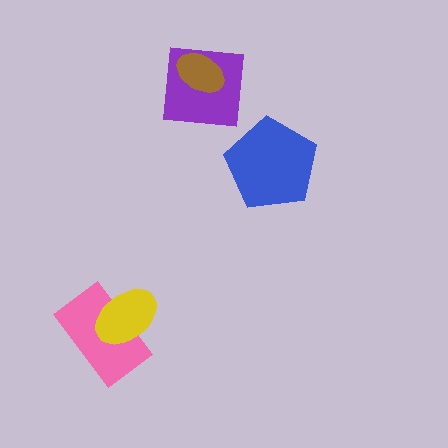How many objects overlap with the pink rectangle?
1 object overlaps with the pink rectangle.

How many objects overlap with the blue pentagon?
0 objects overlap with the blue pentagon.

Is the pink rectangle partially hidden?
Yes, it is partially covered by another shape.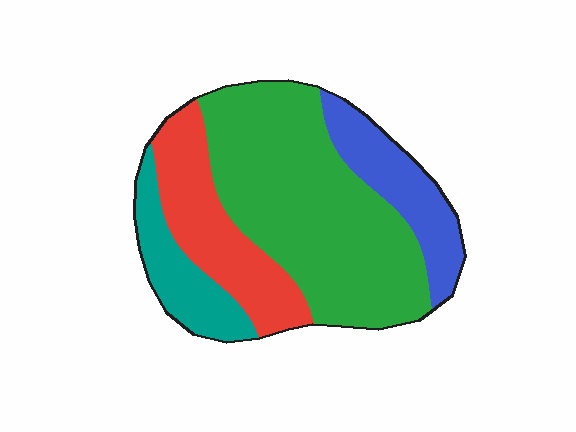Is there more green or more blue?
Green.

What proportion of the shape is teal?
Teal takes up about one eighth (1/8) of the shape.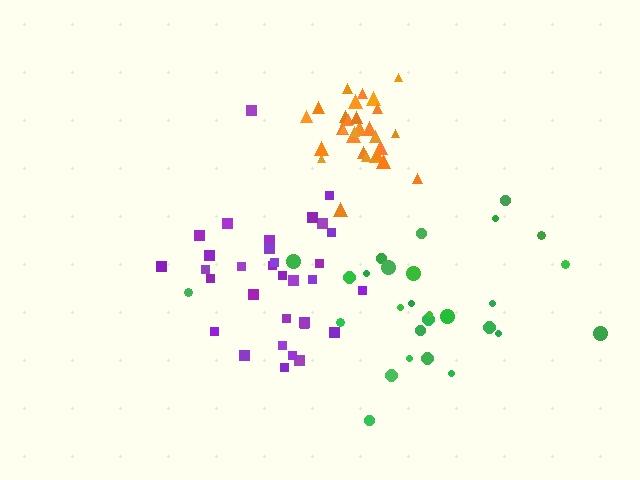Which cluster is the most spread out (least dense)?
Green.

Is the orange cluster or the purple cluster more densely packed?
Orange.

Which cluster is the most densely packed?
Orange.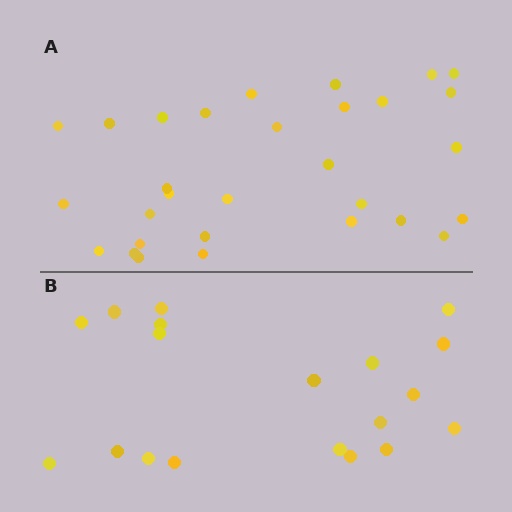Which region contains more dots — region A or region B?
Region A (the top region) has more dots.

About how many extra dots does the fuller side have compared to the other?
Region A has roughly 12 or so more dots than region B.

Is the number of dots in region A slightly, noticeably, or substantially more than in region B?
Region A has substantially more. The ratio is roughly 1.6 to 1.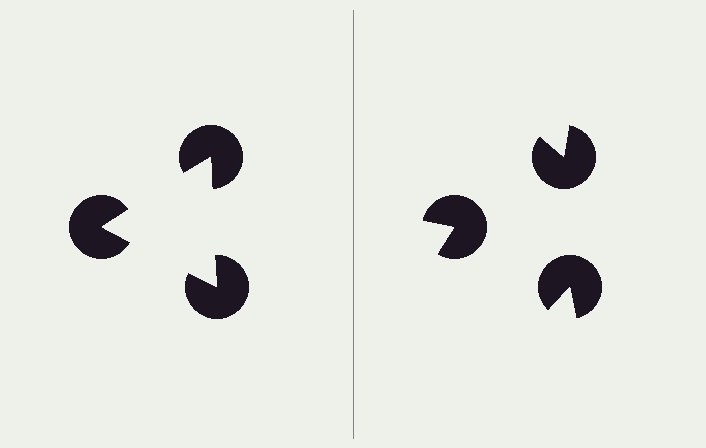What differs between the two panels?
The pac-man discs are positioned identically on both sides; only the wedge orientations differ. On the left they align to a triangle; on the right they are misaligned.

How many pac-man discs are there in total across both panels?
6 — 3 on each side.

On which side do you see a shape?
An illusory triangle appears on the left side. On the right side the wedge cuts are rotated, so no coherent shape forms.